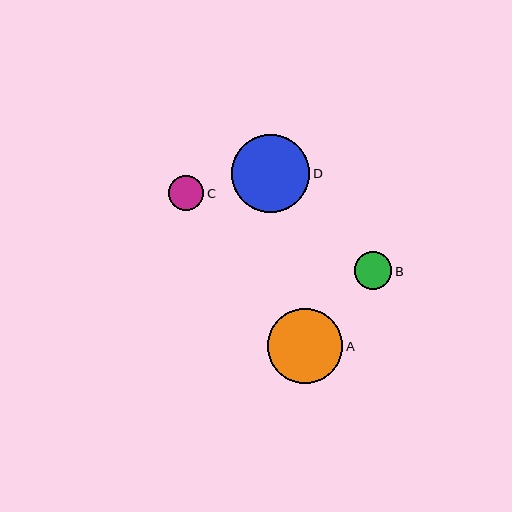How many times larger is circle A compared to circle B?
Circle A is approximately 2.0 times the size of circle B.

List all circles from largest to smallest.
From largest to smallest: D, A, B, C.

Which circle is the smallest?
Circle C is the smallest with a size of approximately 35 pixels.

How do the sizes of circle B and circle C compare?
Circle B and circle C are approximately the same size.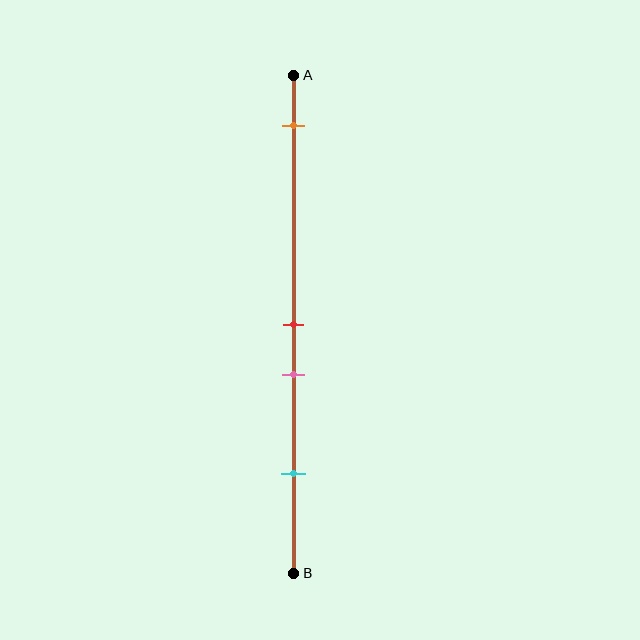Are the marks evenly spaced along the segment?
No, the marks are not evenly spaced.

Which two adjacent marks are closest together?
The red and pink marks are the closest adjacent pair.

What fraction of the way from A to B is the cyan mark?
The cyan mark is approximately 80% (0.8) of the way from A to B.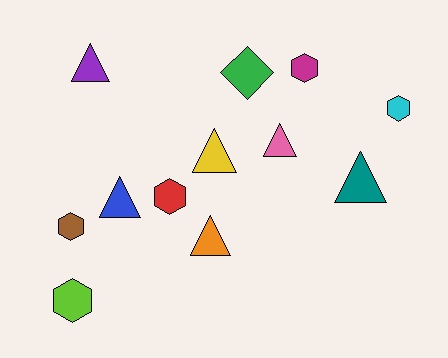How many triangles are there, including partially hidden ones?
There are 6 triangles.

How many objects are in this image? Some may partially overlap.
There are 12 objects.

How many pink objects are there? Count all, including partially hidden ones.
There is 1 pink object.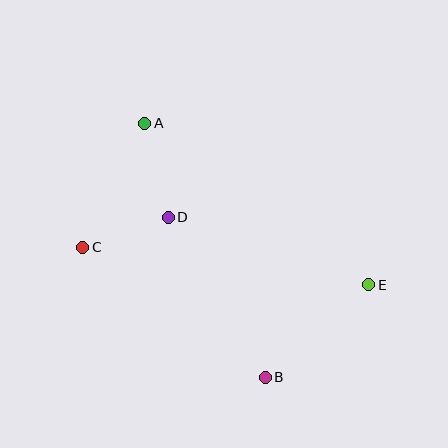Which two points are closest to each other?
Points C and D are closest to each other.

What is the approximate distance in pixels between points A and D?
The distance between A and D is approximately 97 pixels.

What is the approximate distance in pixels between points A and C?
The distance between A and C is approximately 139 pixels.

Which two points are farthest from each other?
Points C and E are farthest from each other.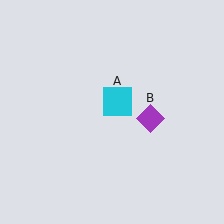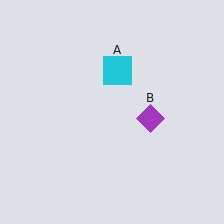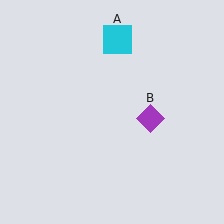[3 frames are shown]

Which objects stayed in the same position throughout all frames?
Purple diamond (object B) remained stationary.